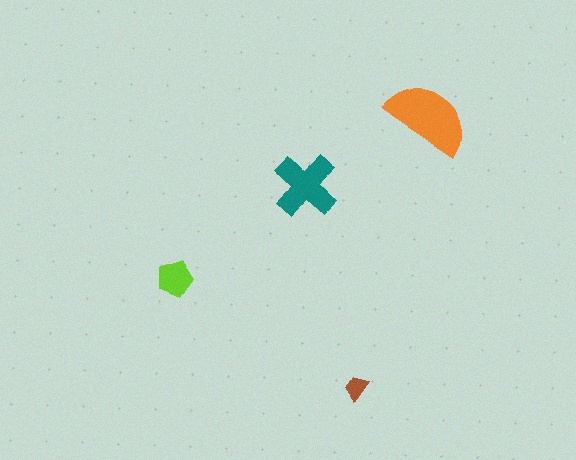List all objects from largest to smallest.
The orange semicircle, the teal cross, the lime pentagon, the brown trapezoid.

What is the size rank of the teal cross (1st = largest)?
2nd.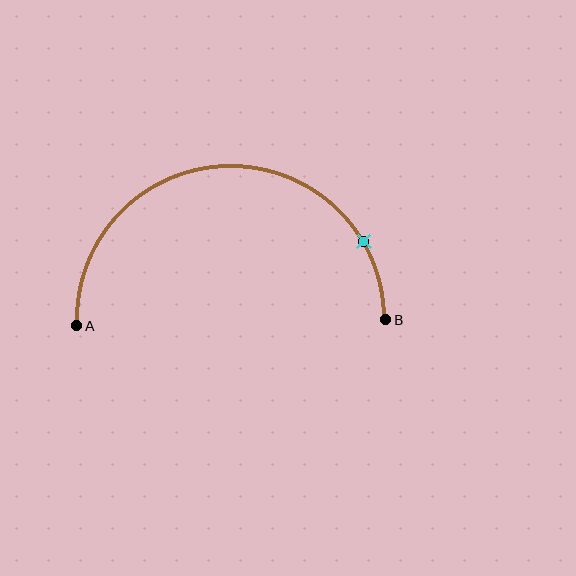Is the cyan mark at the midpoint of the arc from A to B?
No. The cyan mark lies on the arc but is closer to endpoint B. The arc midpoint would be at the point on the curve equidistant along the arc from both A and B.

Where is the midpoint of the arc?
The arc midpoint is the point on the curve farthest from the straight line joining A and B. It sits above that line.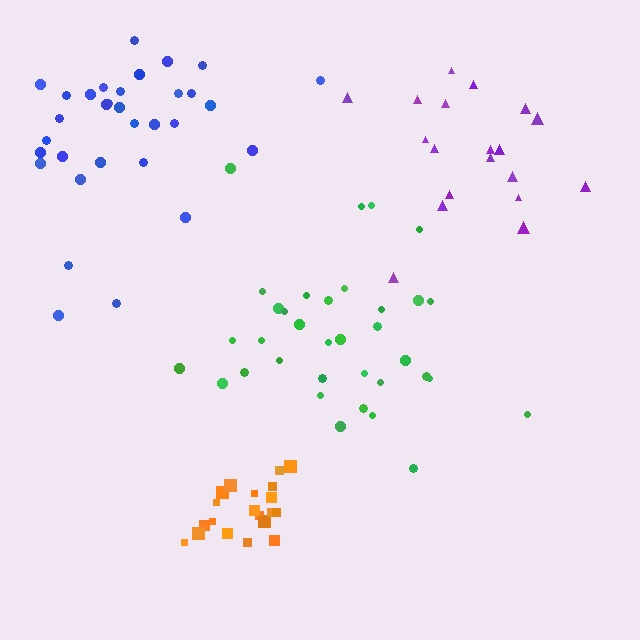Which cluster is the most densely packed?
Orange.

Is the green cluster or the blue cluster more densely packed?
Green.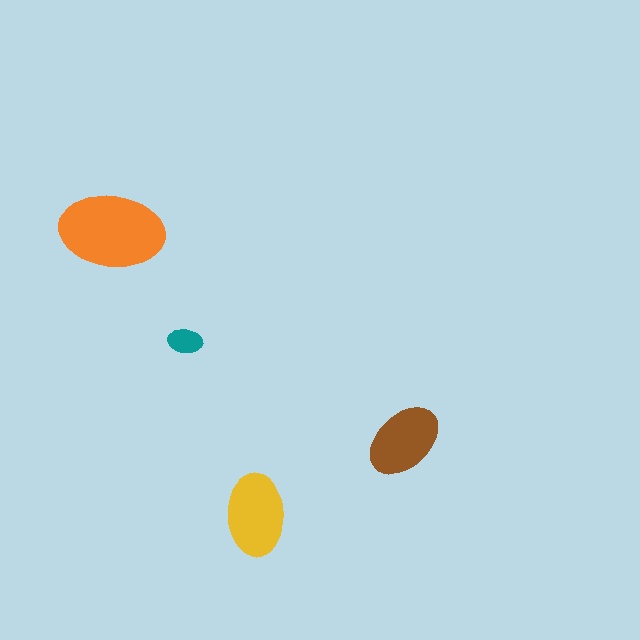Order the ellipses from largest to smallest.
the orange one, the yellow one, the brown one, the teal one.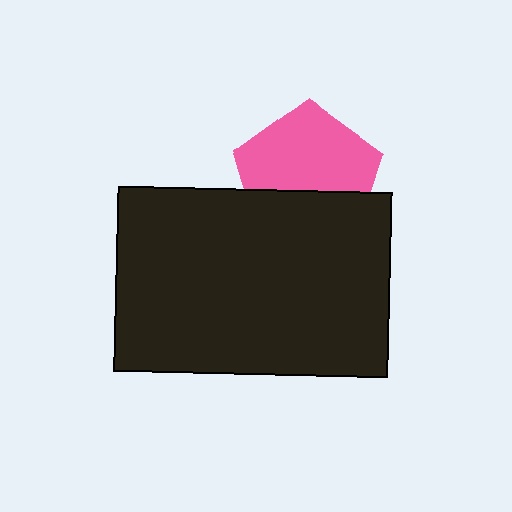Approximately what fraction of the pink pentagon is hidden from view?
Roughly 38% of the pink pentagon is hidden behind the black rectangle.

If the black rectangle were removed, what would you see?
You would see the complete pink pentagon.